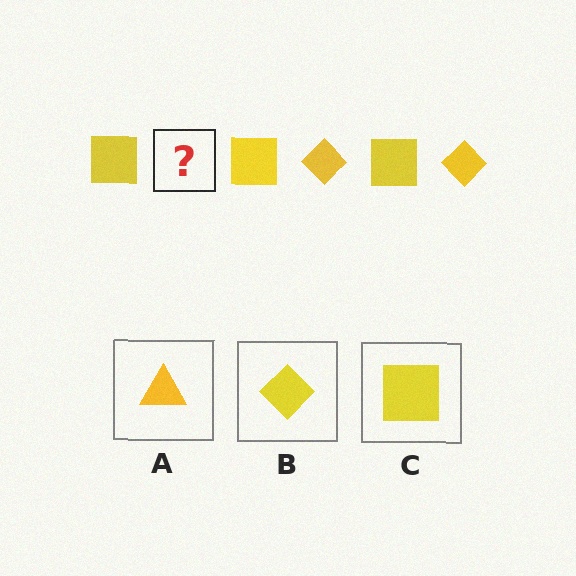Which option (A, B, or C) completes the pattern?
B.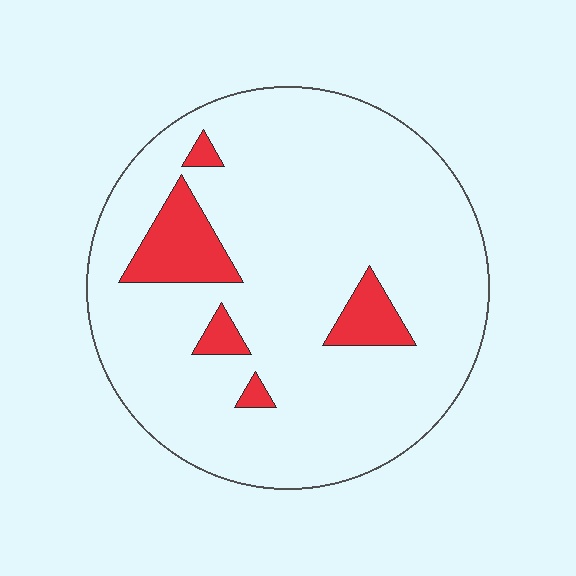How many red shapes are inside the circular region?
5.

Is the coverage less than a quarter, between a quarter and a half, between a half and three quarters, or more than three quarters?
Less than a quarter.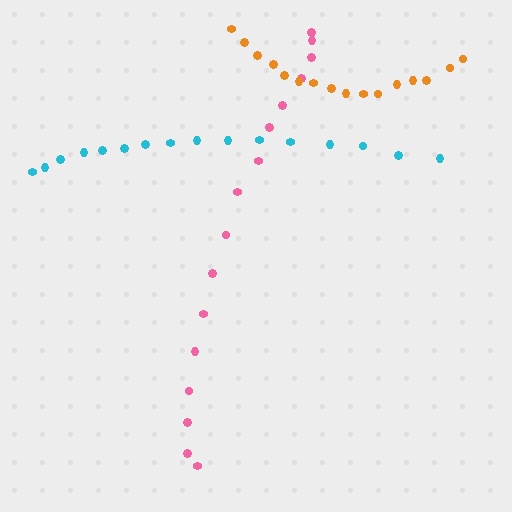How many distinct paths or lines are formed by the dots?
There are 3 distinct paths.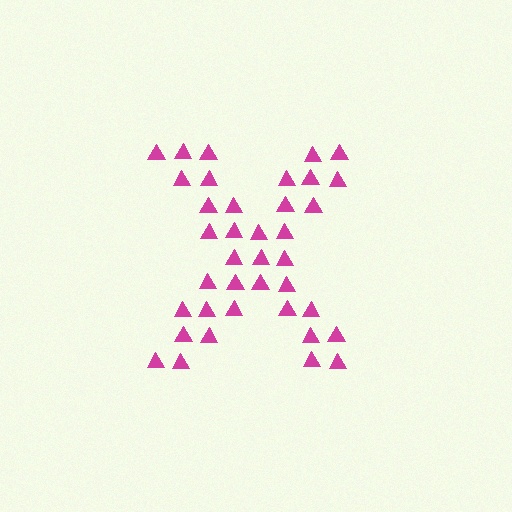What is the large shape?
The large shape is the letter X.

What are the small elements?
The small elements are triangles.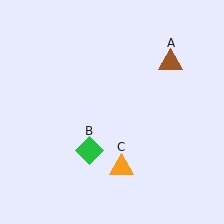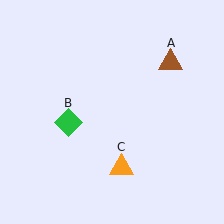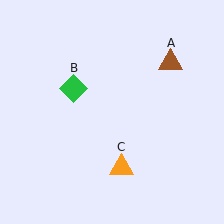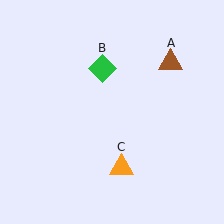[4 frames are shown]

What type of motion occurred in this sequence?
The green diamond (object B) rotated clockwise around the center of the scene.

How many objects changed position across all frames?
1 object changed position: green diamond (object B).